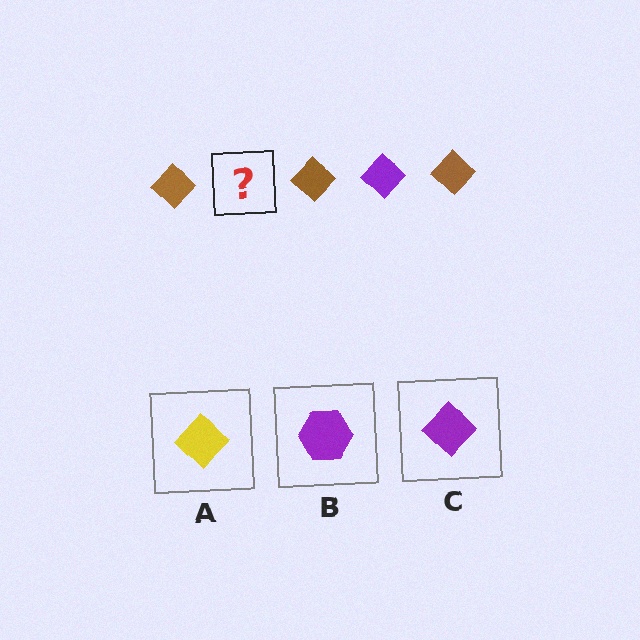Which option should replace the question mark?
Option C.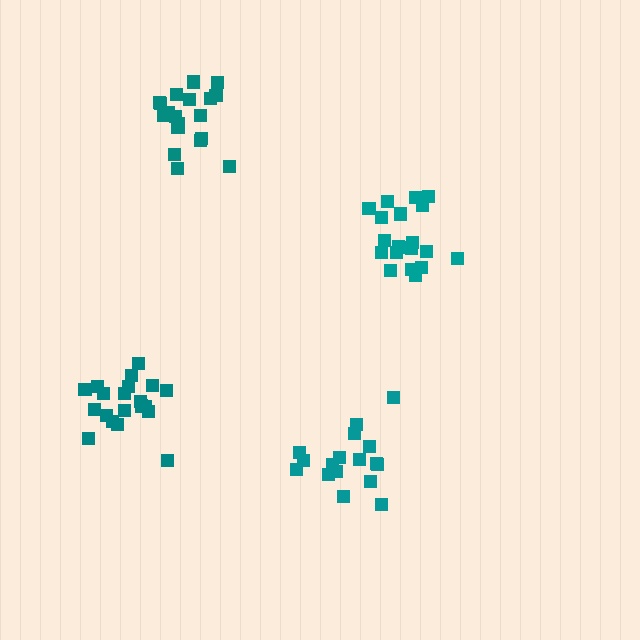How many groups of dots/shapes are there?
There are 4 groups.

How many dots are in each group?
Group 1: 20 dots, Group 2: 19 dots, Group 3: 19 dots, Group 4: 20 dots (78 total).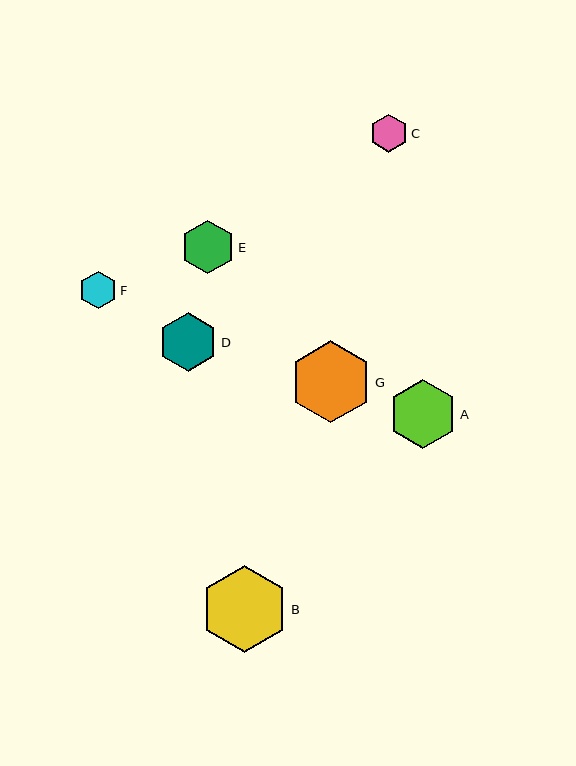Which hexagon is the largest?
Hexagon B is the largest with a size of approximately 87 pixels.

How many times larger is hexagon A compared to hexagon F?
Hexagon A is approximately 1.8 times the size of hexagon F.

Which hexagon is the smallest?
Hexagon F is the smallest with a size of approximately 37 pixels.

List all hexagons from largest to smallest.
From largest to smallest: B, G, A, D, E, C, F.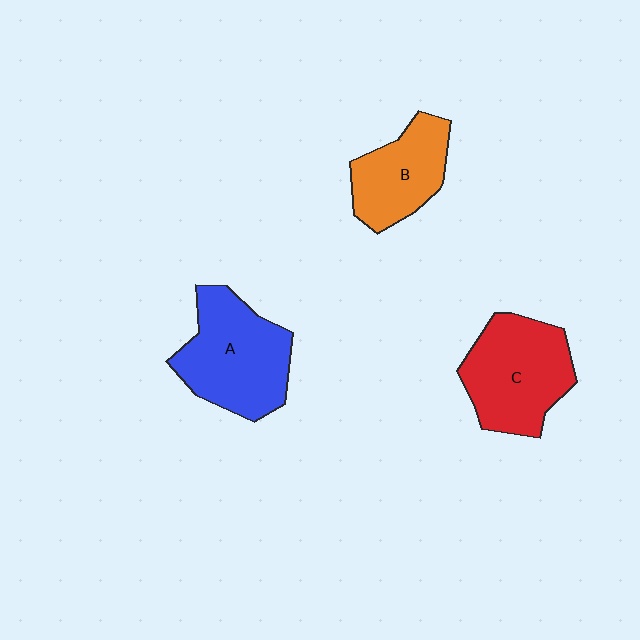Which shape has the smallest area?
Shape B (orange).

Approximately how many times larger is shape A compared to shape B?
Approximately 1.4 times.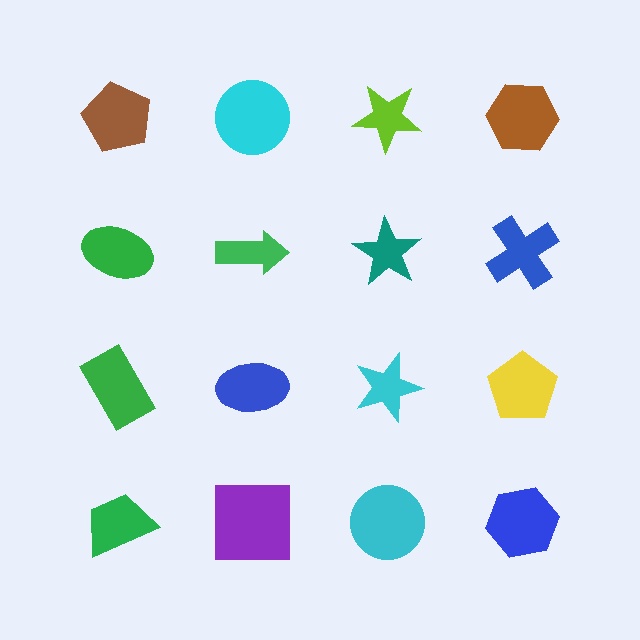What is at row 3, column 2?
A blue ellipse.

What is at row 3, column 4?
A yellow pentagon.